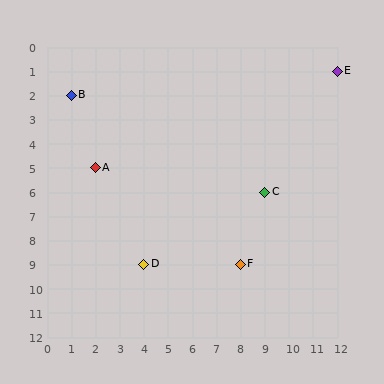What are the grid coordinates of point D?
Point D is at grid coordinates (4, 9).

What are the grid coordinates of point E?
Point E is at grid coordinates (12, 1).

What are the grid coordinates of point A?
Point A is at grid coordinates (2, 5).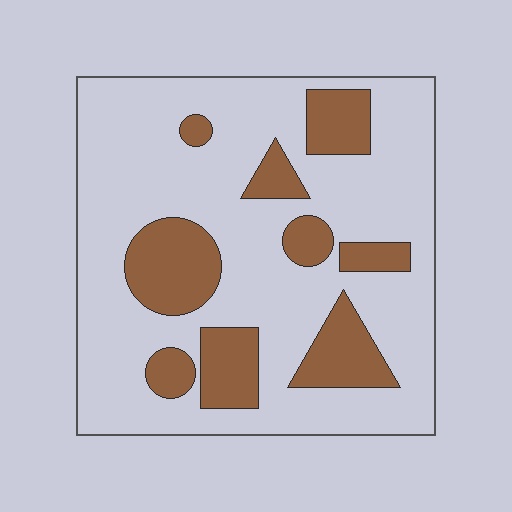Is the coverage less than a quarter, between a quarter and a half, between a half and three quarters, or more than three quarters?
Less than a quarter.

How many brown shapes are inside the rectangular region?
9.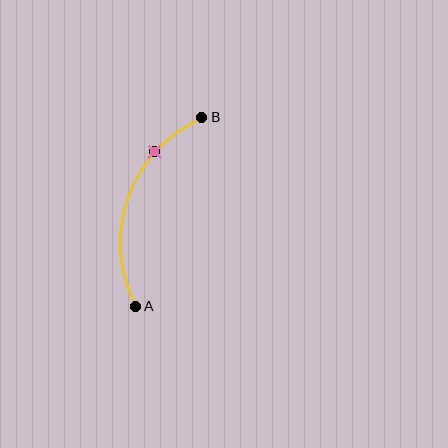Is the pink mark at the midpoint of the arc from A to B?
No. The pink mark lies on the arc but is closer to endpoint B. The arc midpoint would be at the point on the curve equidistant along the arc from both A and B.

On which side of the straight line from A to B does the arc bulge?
The arc bulges to the left of the straight line connecting A and B.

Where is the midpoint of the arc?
The arc midpoint is the point on the curve farthest from the straight line joining A and B. It sits to the left of that line.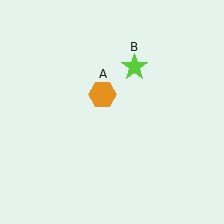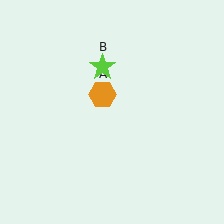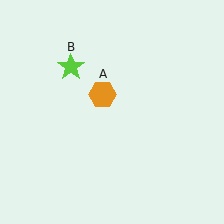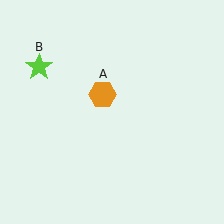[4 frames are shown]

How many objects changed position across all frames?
1 object changed position: lime star (object B).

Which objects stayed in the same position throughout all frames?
Orange hexagon (object A) remained stationary.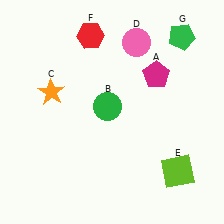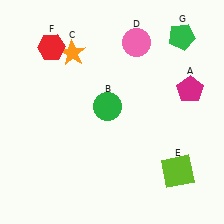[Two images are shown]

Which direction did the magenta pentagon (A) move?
The magenta pentagon (A) moved right.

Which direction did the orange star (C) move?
The orange star (C) moved up.